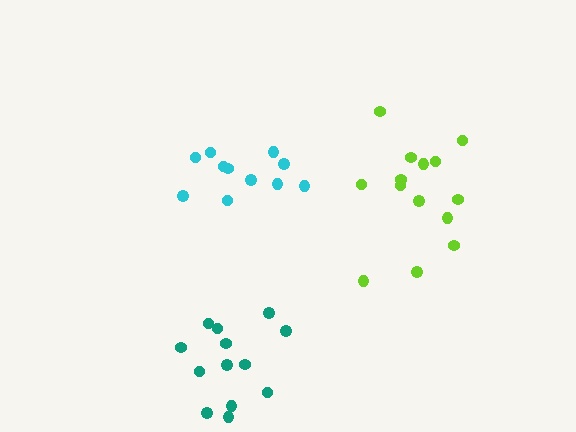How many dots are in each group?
Group 1: 14 dots, Group 2: 11 dots, Group 3: 13 dots (38 total).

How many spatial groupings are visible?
There are 3 spatial groupings.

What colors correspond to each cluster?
The clusters are colored: lime, cyan, teal.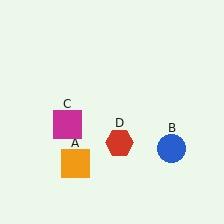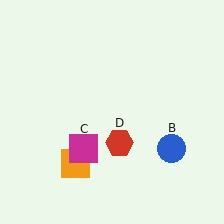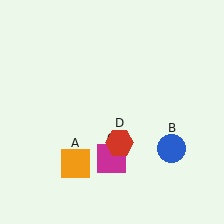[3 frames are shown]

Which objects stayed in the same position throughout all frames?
Orange square (object A) and blue circle (object B) and red hexagon (object D) remained stationary.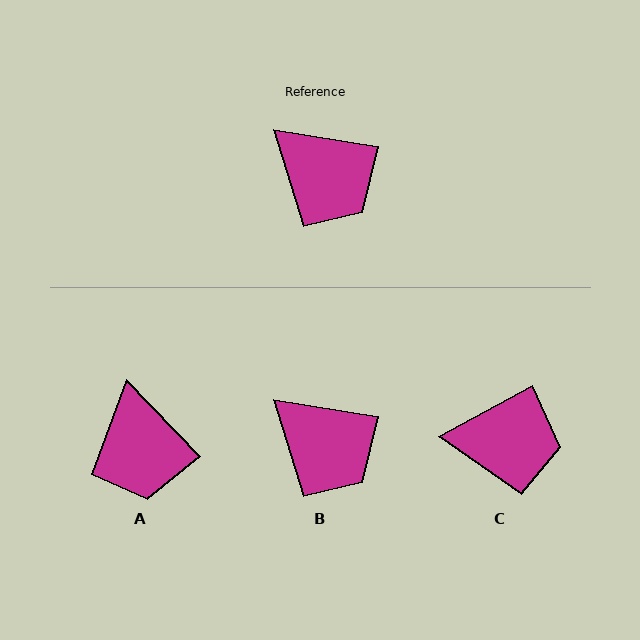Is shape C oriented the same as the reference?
No, it is off by about 38 degrees.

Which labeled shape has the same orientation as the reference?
B.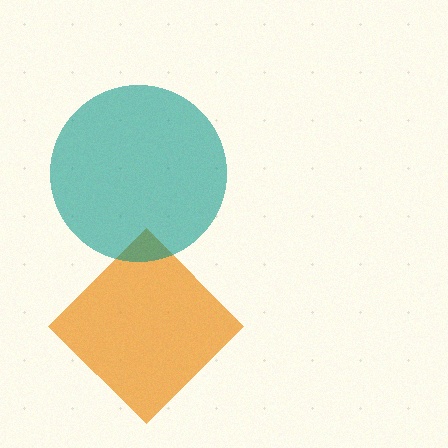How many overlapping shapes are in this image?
There are 2 overlapping shapes in the image.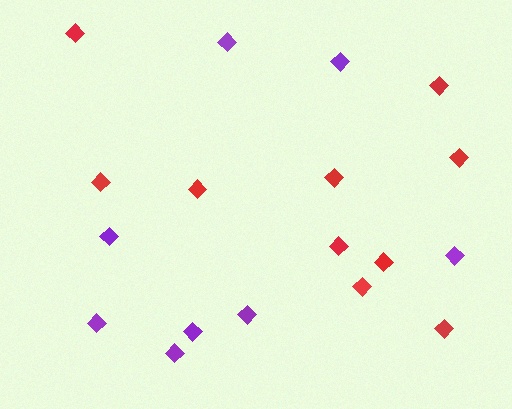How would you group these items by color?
There are 2 groups: one group of red diamonds (10) and one group of purple diamonds (8).